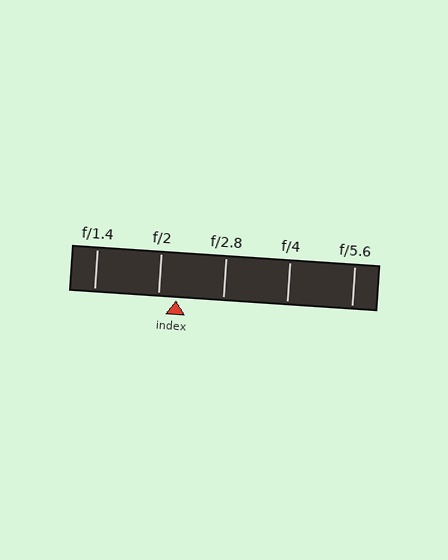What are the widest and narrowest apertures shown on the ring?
The widest aperture shown is f/1.4 and the narrowest is f/5.6.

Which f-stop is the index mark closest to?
The index mark is closest to f/2.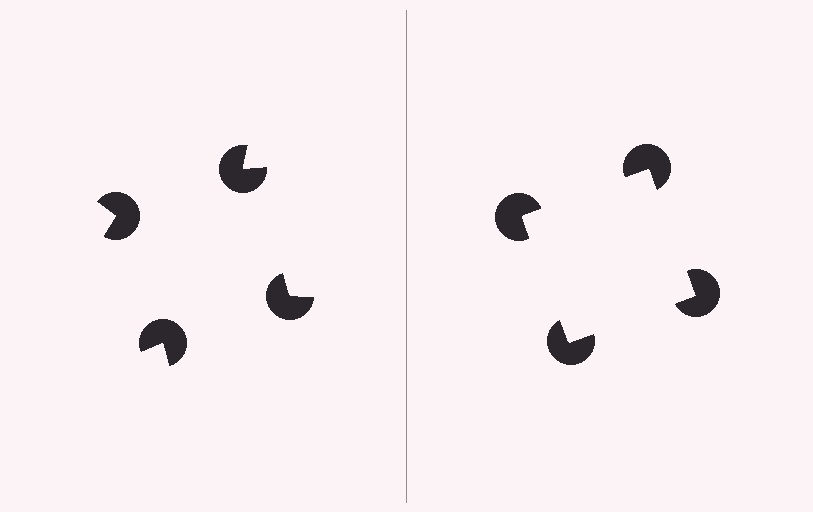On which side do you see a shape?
An illusory square appears on the right side. On the left side the wedge cuts are rotated, so no coherent shape forms.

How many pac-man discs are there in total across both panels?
8 — 4 on each side.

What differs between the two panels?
The pac-man discs are positioned identically on both sides; only the wedge orientations differ. On the right they align to a square; on the left they are misaligned.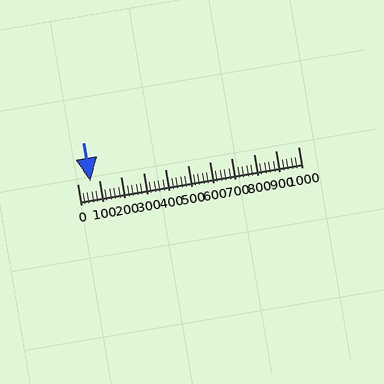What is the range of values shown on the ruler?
The ruler shows values from 0 to 1000.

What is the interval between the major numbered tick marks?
The major tick marks are spaced 100 units apart.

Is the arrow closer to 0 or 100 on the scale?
The arrow is closer to 100.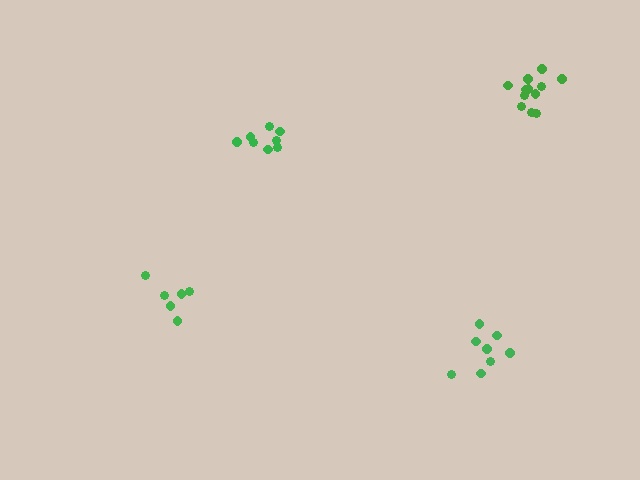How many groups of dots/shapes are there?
There are 4 groups.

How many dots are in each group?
Group 1: 8 dots, Group 2: 6 dots, Group 3: 8 dots, Group 4: 12 dots (34 total).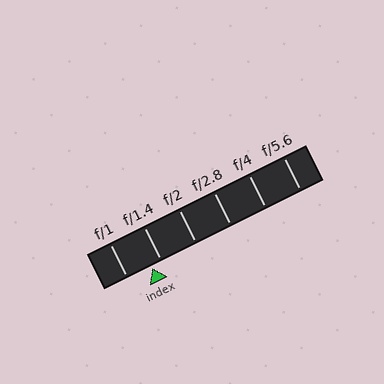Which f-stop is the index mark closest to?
The index mark is closest to f/1.4.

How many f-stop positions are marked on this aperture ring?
There are 6 f-stop positions marked.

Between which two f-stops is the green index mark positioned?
The index mark is between f/1 and f/1.4.